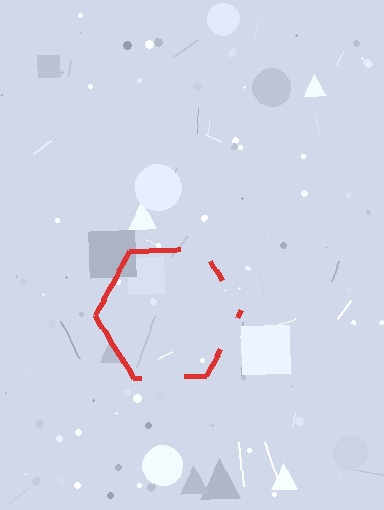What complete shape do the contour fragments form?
The contour fragments form a hexagon.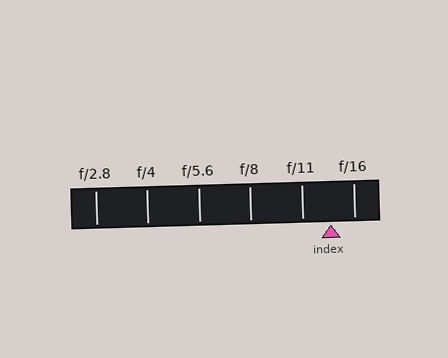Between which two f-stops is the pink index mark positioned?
The index mark is between f/11 and f/16.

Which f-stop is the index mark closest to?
The index mark is closest to f/16.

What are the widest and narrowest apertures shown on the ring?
The widest aperture shown is f/2.8 and the narrowest is f/16.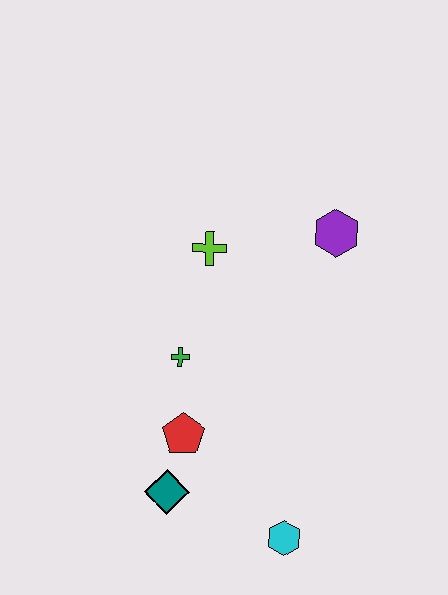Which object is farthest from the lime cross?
The cyan hexagon is farthest from the lime cross.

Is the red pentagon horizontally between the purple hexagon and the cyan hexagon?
No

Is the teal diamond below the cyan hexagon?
No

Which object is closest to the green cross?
The red pentagon is closest to the green cross.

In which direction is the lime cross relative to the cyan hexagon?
The lime cross is above the cyan hexagon.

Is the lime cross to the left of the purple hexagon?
Yes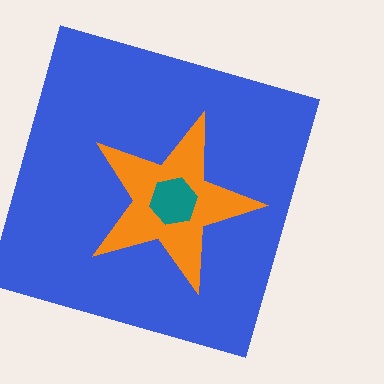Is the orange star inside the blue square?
Yes.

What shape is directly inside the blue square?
The orange star.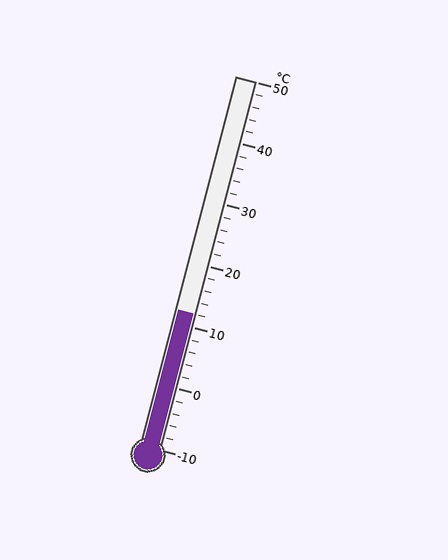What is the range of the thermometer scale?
The thermometer scale ranges from -10°C to 50°C.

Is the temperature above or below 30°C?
The temperature is below 30°C.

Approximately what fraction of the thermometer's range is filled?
The thermometer is filled to approximately 35% of its range.